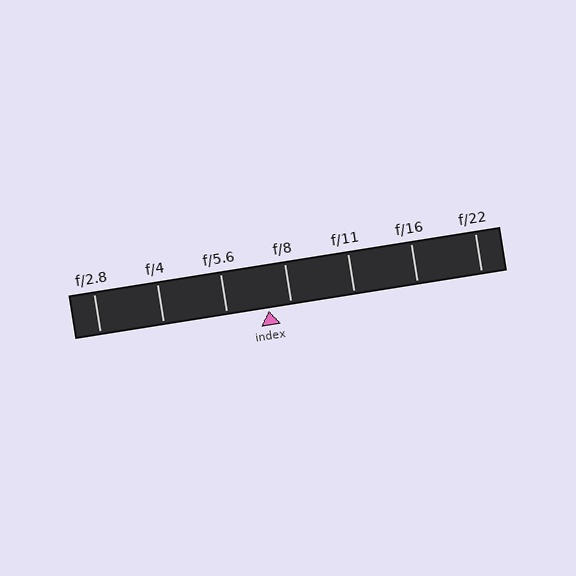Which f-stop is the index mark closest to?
The index mark is closest to f/8.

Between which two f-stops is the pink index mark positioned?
The index mark is between f/5.6 and f/8.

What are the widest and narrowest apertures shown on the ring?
The widest aperture shown is f/2.8 and the narrowest is f/22.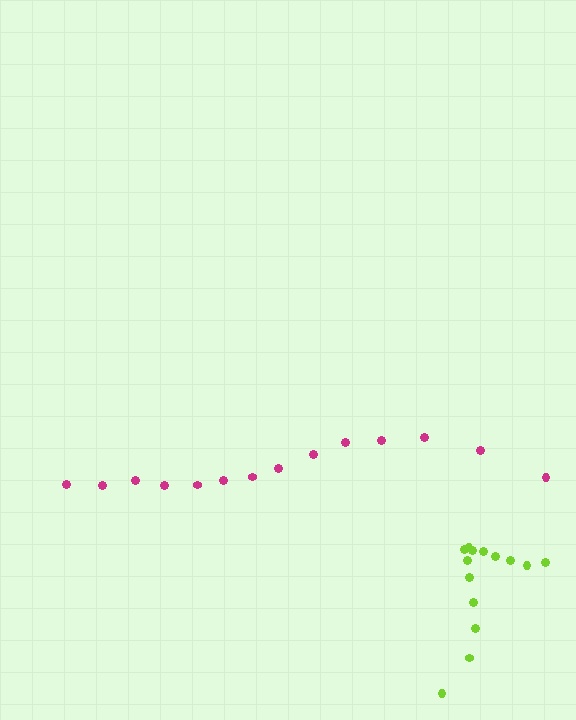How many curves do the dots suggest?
There are 2 distinct paths.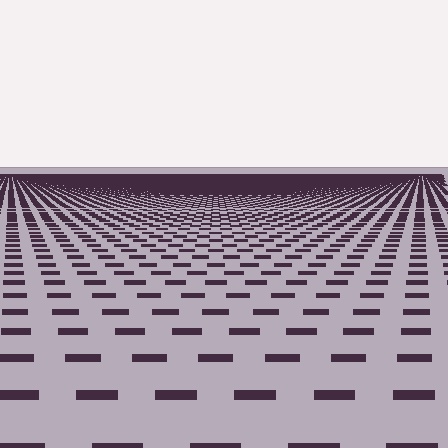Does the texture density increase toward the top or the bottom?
Density increases toward the top.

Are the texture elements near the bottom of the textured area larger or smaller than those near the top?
Larger. Near the bottom, elements are closer to the viewer and appear at a bigger on-screen size.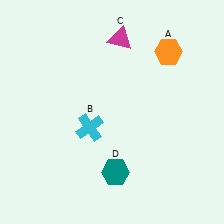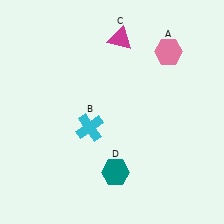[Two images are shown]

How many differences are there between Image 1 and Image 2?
There is 1 difference between the two images.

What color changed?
The hexagon (A) changed from orange in Image 1 to pink in Image 2.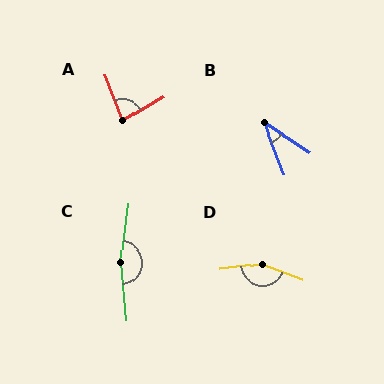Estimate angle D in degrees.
Approximately 153 degrees.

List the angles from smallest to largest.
B (36°), A (81°), D (153°), C (167°).